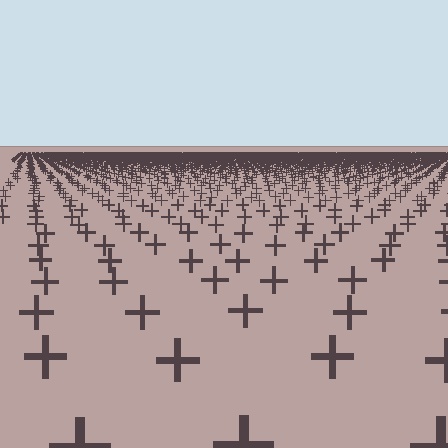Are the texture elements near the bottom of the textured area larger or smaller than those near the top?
Larger. Near the bottom, elements are closer to the viewer and appear at a bigger on-screen size.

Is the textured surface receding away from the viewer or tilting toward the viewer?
The surface is receding away from the viewer. Texture elements get smaller and denser toward the top.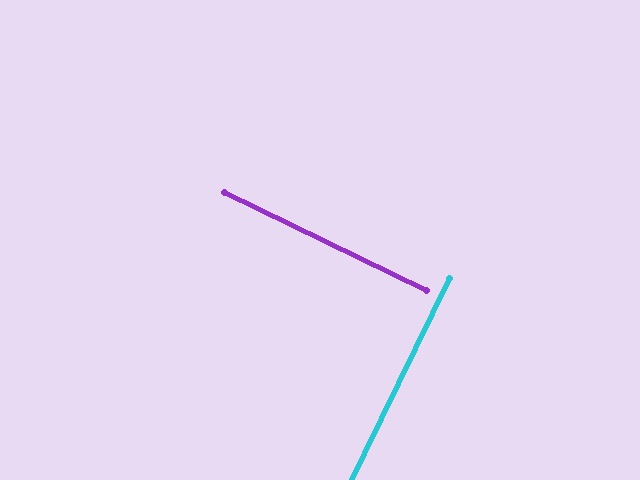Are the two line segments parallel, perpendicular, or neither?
Perpendicular — they meet at approximately 90°.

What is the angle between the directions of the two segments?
Approximately 90 degrees.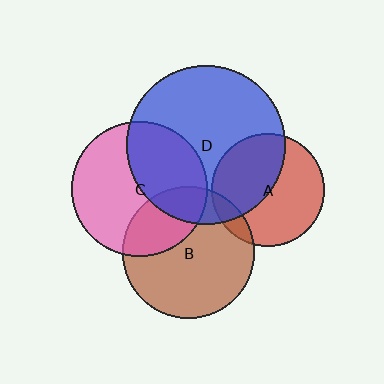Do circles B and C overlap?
Yes.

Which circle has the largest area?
Circle D (blue).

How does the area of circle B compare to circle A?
Approximately 1.4 times.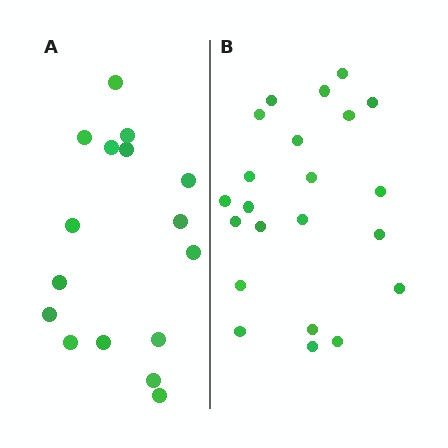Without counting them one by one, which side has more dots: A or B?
Region B (the right region) has more dots.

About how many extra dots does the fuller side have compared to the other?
Region B has about 6 more dots than region A.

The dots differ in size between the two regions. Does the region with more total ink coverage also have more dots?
No. Region A has more total ink coverage because its dots are larger, but region B actually contains more individual dots. Total area can be misleading — the number of items is what matters here.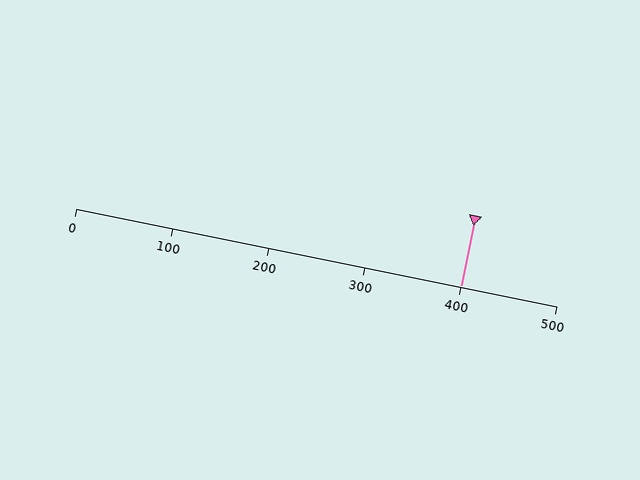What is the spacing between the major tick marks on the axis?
The major ticks are spaced 100 apart.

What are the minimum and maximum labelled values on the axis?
The axis runs from 0 to 500.